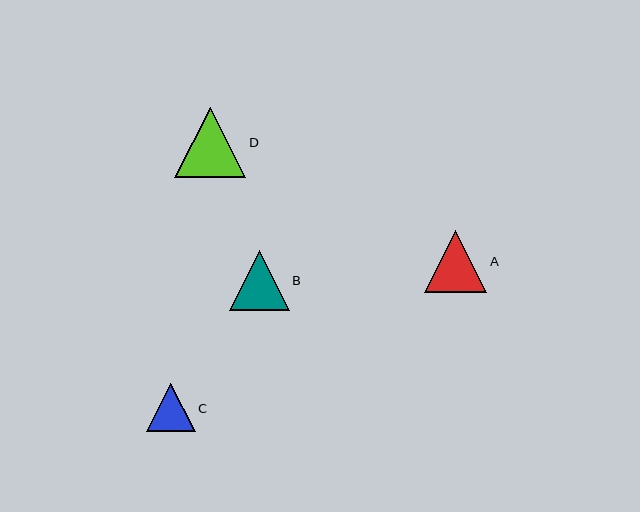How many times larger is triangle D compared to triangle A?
Triangle D is approximately 1.1 times the size of triangle A.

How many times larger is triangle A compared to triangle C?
Triangle A is approximately 1.3 times the size of triangle C.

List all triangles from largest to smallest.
From largest to smallest: D, A, B, C.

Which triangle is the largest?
Triangle D is the largest with a size of approximately 71 pixels.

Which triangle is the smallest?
Triangle C is the smallest with a size of approximately 48 pixels.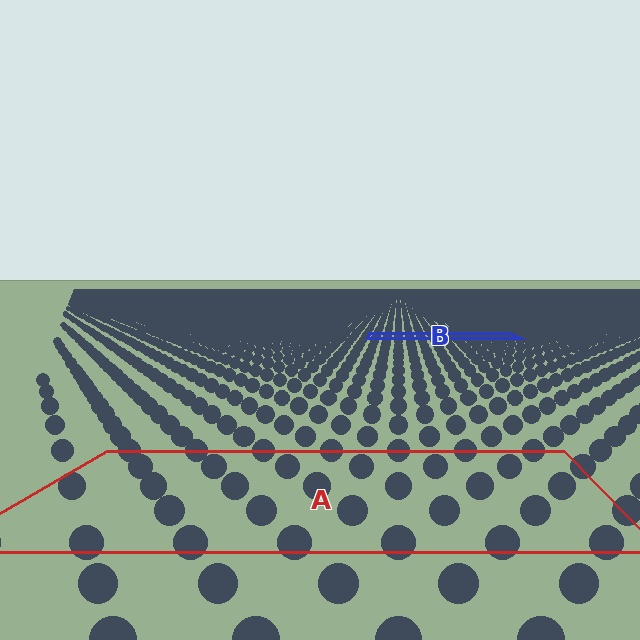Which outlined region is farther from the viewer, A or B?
Region B is farther from the viewer — the texture elements inside it appear smaller and more densely packed.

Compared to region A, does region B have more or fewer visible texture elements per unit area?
Region B has more texture elements per unit area — they are packed more densely because it is farther away.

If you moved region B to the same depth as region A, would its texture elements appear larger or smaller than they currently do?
They would appear larger. At a closer depth, the same texture elements are projected at a bigger on-screen size.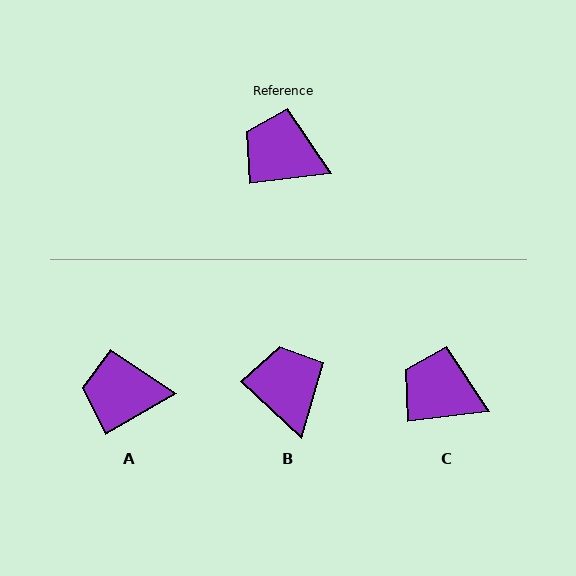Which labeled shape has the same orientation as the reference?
C.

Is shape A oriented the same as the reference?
No, it is off by about 23 degrees.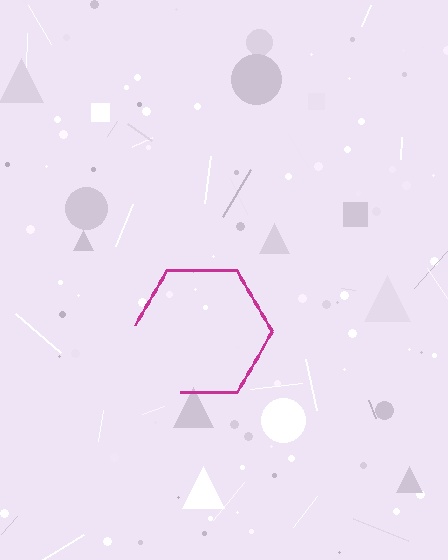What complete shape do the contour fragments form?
The contour fragments form a hexagon.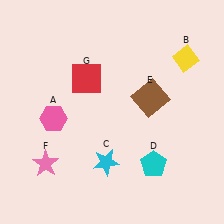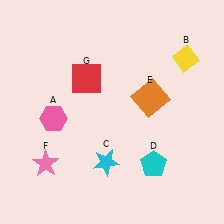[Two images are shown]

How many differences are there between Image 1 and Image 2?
There is 1 difference between the two images.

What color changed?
The square (E) changed from brown in Image 1 to orange in Image 2.